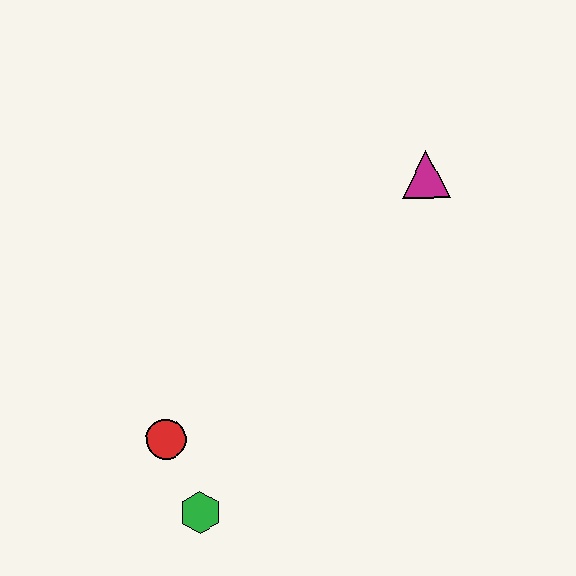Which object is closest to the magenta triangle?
The red circle is closest to the magenta triangle.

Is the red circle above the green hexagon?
Yes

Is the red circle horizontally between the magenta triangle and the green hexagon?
No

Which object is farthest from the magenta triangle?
The green hexagon is farthest from the magenta triangle.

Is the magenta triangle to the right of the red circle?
Yes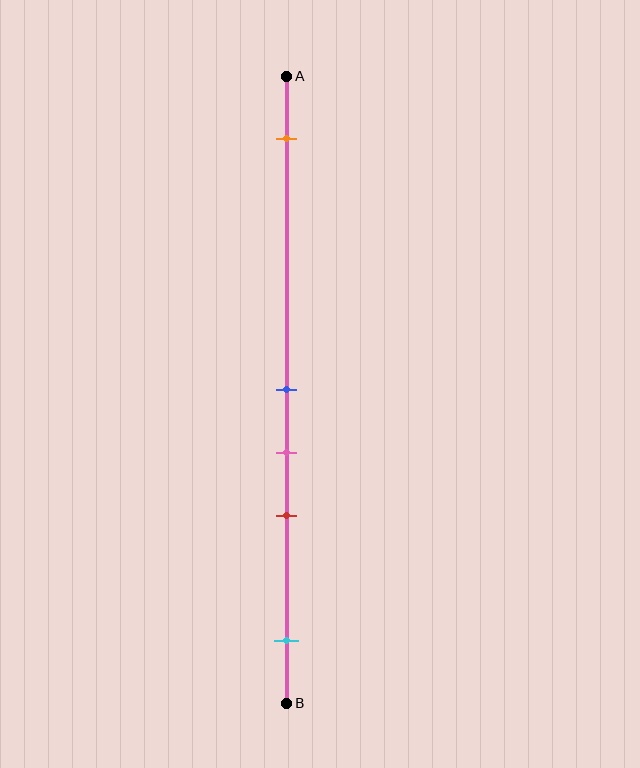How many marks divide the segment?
There are 5 marks dividing the segment.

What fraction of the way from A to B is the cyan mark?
The cyan mark is approximately 90% (0.9) of the way from A to B.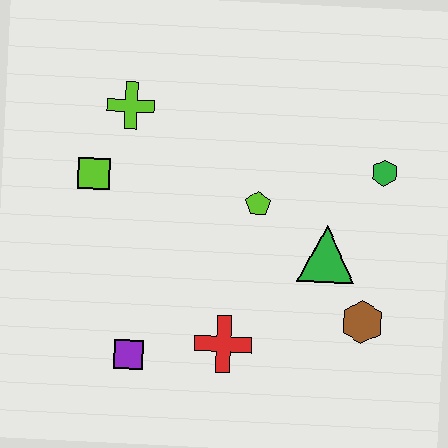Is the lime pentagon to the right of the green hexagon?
No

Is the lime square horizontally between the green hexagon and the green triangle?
No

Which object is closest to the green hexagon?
The green triangle is closest to the green hexagon.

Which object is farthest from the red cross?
The lime cross is farthest from the red cross.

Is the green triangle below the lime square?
Yes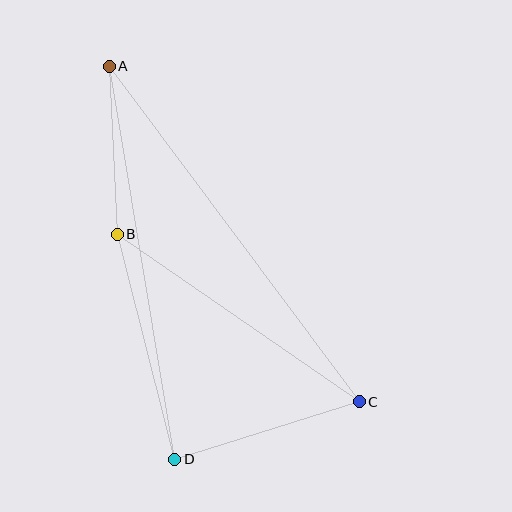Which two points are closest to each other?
Points A and B are closest to each other.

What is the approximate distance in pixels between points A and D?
The distance between A and D is approximately 398 pixels.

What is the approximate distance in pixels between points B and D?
The distance between B and D is approximately 232 pixels.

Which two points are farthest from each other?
Points A and C are farthest from each other.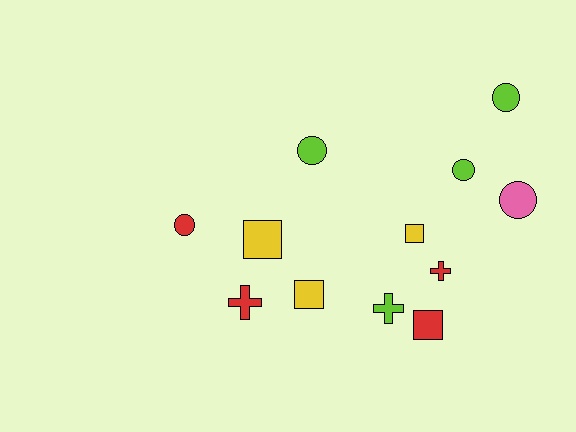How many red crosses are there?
There are 2 red crosses.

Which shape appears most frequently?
Circle, with 5 objects.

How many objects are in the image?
There are 12 objects.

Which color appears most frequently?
Red, with 4 objects.